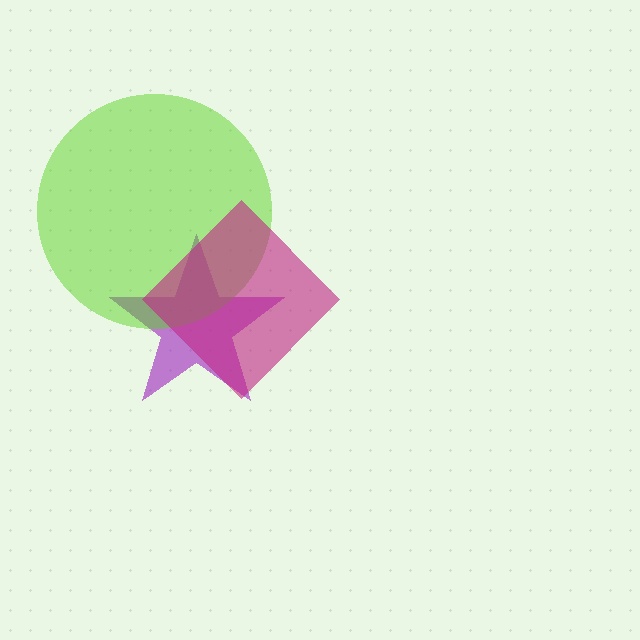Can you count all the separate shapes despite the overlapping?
Yes, there are 3 separate shapes.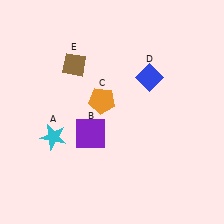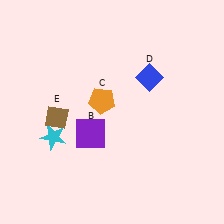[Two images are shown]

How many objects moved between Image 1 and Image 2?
1 object moved between the two images.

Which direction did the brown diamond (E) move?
The brown diamond (E) moved down.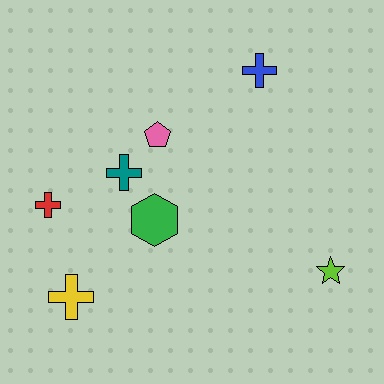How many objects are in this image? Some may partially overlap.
There are 7 objects.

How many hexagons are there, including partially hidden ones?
There is 1 hexagon.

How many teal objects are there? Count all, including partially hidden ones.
There is 1 teal object.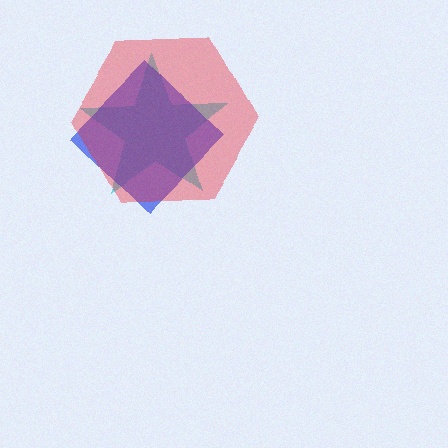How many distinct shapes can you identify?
There are 3 distinct shapes: a cyan star, a blue diamond, a red hexagon.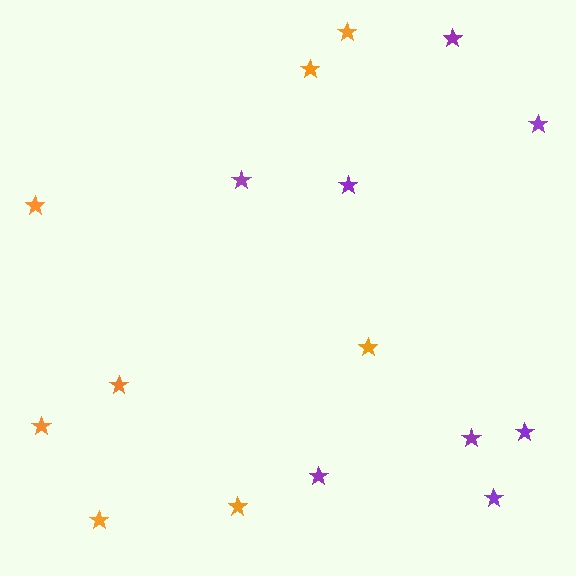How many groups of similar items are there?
There are 2 groups: one group of orange stars (8) and one group of purple stars (8).